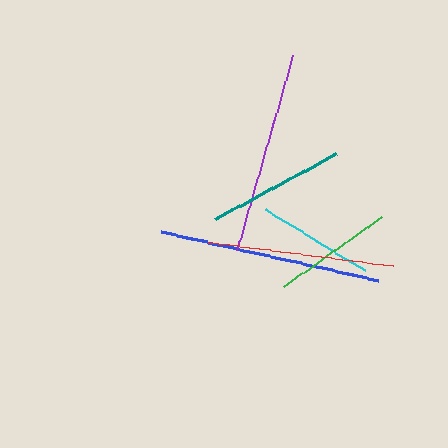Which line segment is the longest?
The blue line is the longest at approximately 223 pixels.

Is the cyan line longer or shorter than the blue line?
The blue line is longer than the cyan line.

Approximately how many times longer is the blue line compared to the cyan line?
The blue line is approximately 1.9 times the length of the cyan line.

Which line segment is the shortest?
The cyan line is the shortest at approximately 116 pixels.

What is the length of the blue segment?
The blue segment is approximately 223 pixels long.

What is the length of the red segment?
The red segment is approximately 186 pixels long.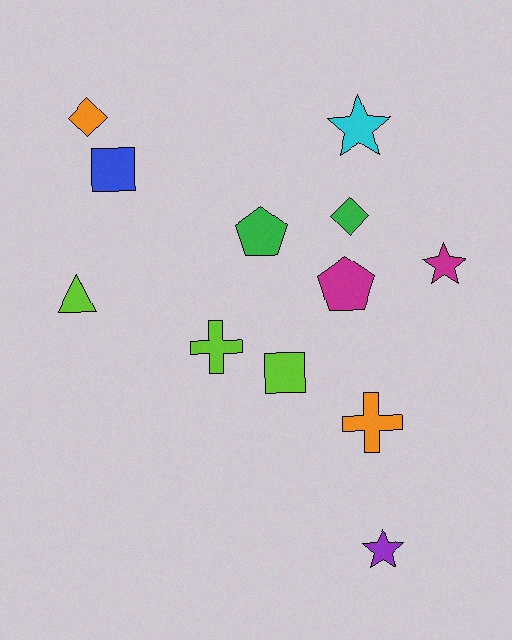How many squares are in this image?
There are 2 squares.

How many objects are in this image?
There are 12 objects.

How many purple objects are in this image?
There is 1 purple object.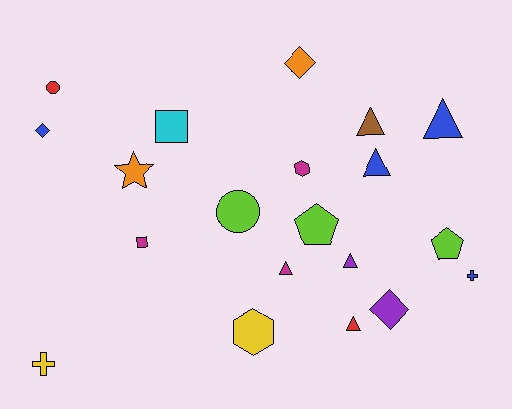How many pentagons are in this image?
There are 2 pentagons.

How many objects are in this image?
There are 20 objects.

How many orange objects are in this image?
There are 2 orange objects.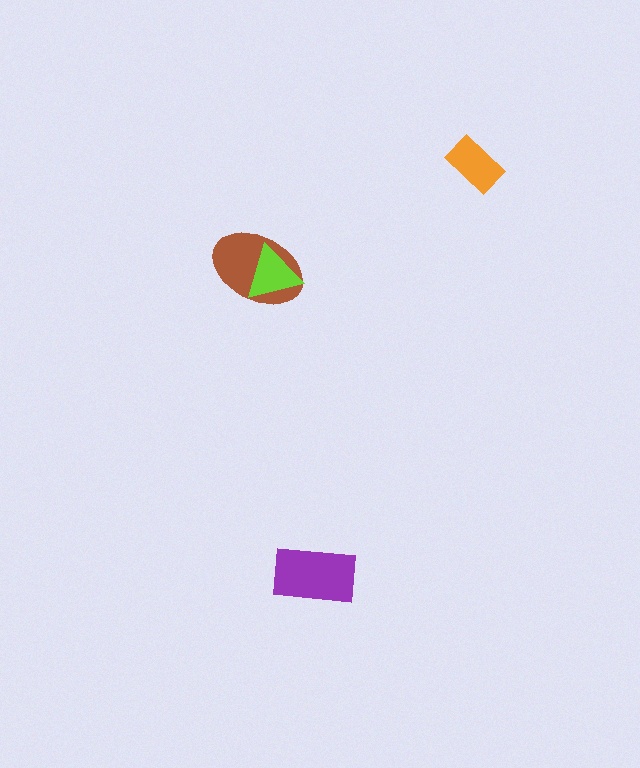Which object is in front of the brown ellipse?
The lime triangle is in front of the brown ellipse.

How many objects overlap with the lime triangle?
1 object overlaps with the lime triangle.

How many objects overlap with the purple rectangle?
0 objects overlap with the purple rectangle.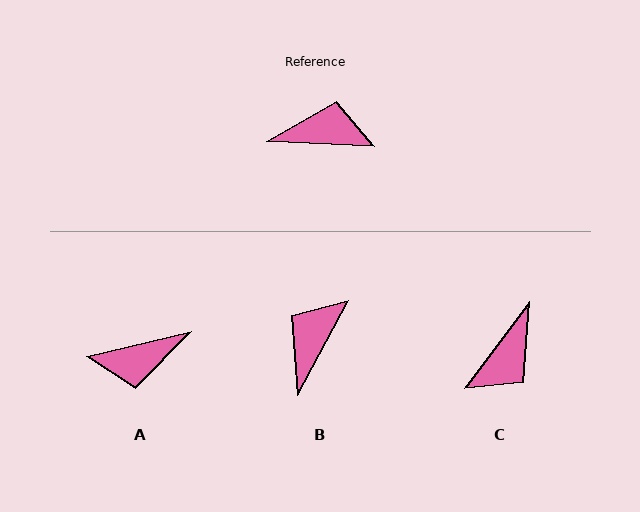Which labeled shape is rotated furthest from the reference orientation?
A, about 164 degrees away.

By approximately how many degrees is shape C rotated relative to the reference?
Approximately 124 degrees clockwise.